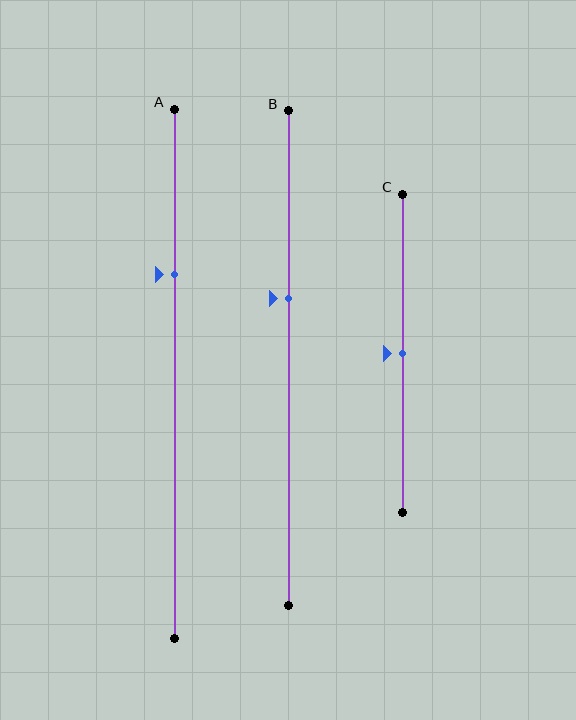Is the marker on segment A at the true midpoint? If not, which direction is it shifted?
No, the marker on segment A is shifted upward by about 19% of the segment length.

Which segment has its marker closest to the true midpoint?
Segment C has its marker closest to the true midpoint.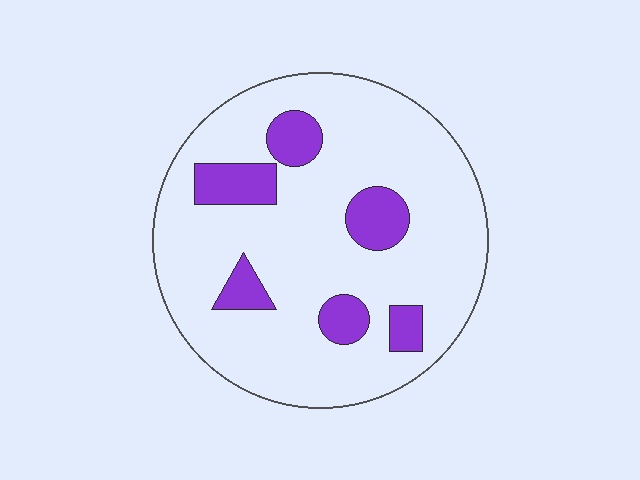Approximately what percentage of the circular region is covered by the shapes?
Approximately 15%.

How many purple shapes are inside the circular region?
6.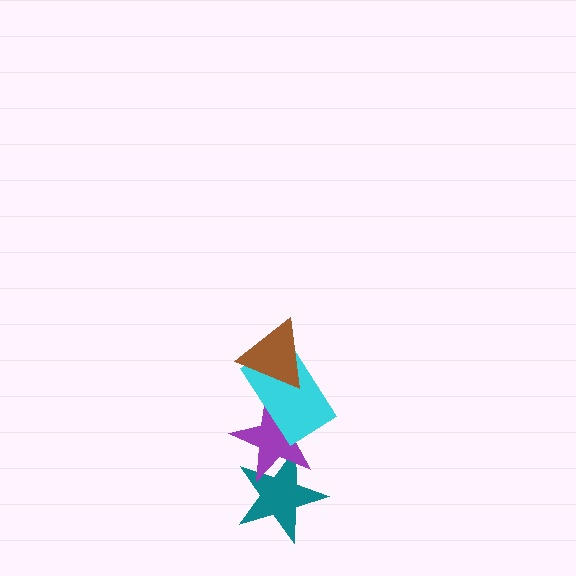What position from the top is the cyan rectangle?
The cyan rectangle is 2nd from the top.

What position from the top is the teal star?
The teal star is 4th from the top.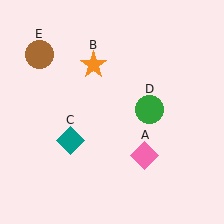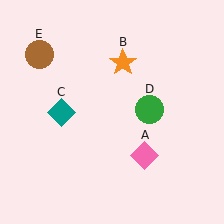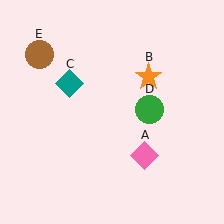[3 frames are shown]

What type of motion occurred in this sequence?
The orange star (object B), teal diamond (object C) rotated clockwise around the center of the scene.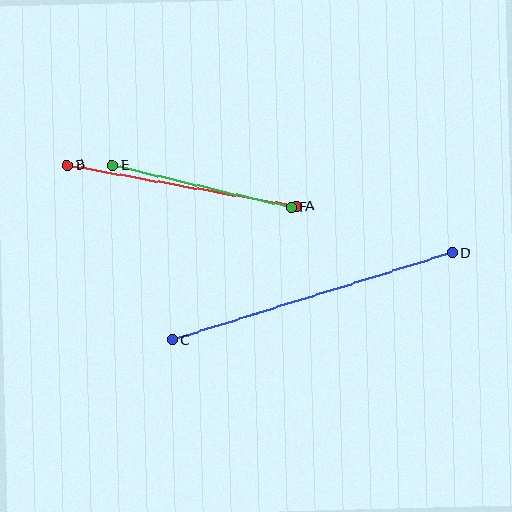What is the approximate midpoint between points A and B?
The midpoint is at approximately (182, 186) pixels.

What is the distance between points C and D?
The distance is approximately 293 pixels.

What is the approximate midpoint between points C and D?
The midpoint is at approximately (312, 296) pixels.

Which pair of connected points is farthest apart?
Points C and D are farthest apart.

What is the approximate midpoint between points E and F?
The midpoint is at approximately (202, 186) pixels.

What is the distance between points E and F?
The distance is approximately 184 pixels.